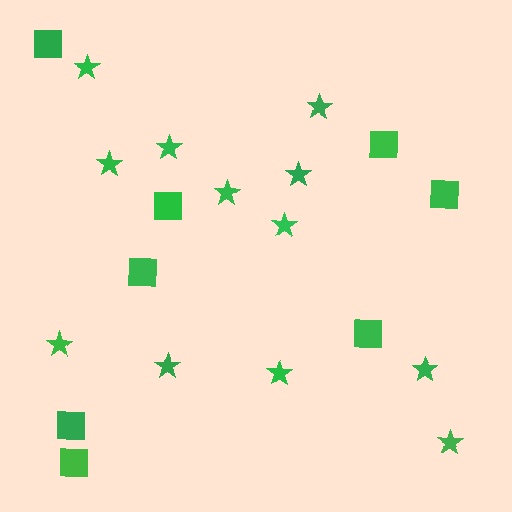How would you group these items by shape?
There are 2 groups: one group of stars (12) and one group of squares (8).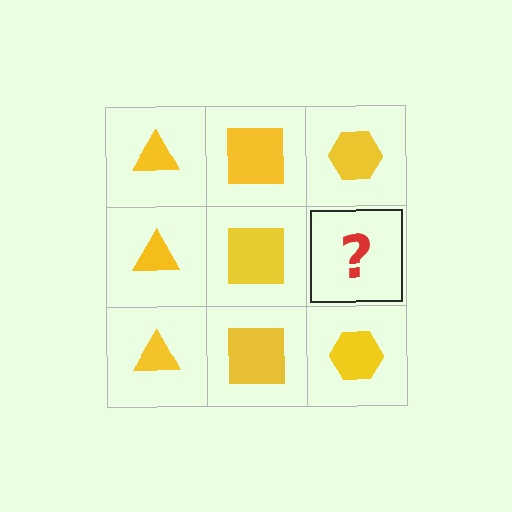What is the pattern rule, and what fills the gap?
The rule is that each column has a consistent shape. The gap should be filled with a yellow hexagon.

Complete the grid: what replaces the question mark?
The question mark should be replaced with a yellow hexagon.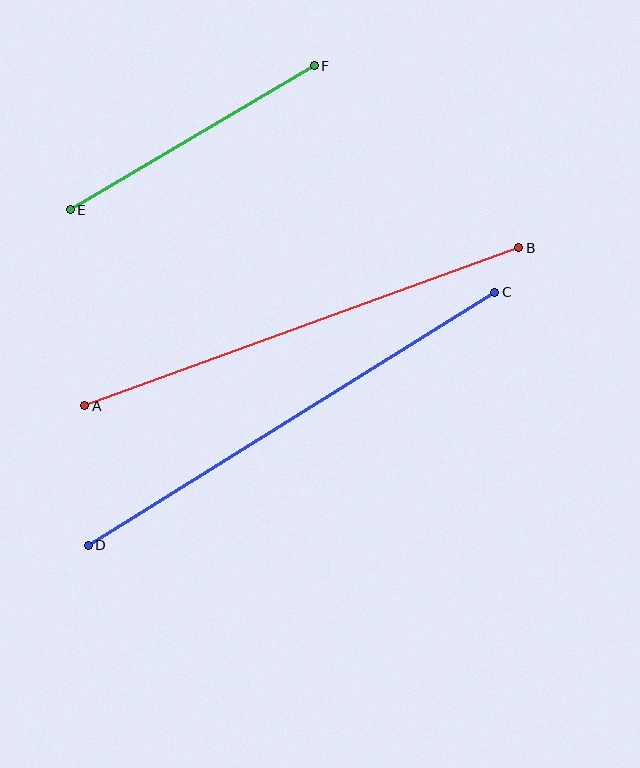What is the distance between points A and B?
The distance is approximately 462 pixels.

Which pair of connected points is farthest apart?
Points C and D are farthest apart.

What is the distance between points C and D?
The distance is approximately 479 pixels.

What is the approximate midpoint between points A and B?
The midpoint is at approximately (302, 327) pixels.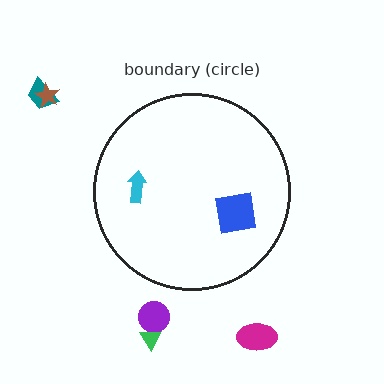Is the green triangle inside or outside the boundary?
Outside.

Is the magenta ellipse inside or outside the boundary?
Outside.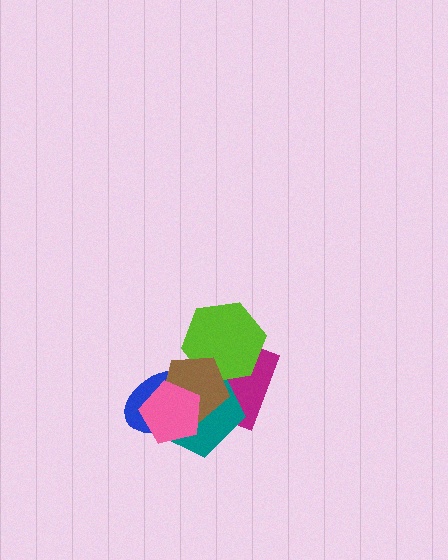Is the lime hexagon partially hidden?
Yes, it is partially covered by another shape.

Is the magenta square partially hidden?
Yes, it is partially covered by another shape.